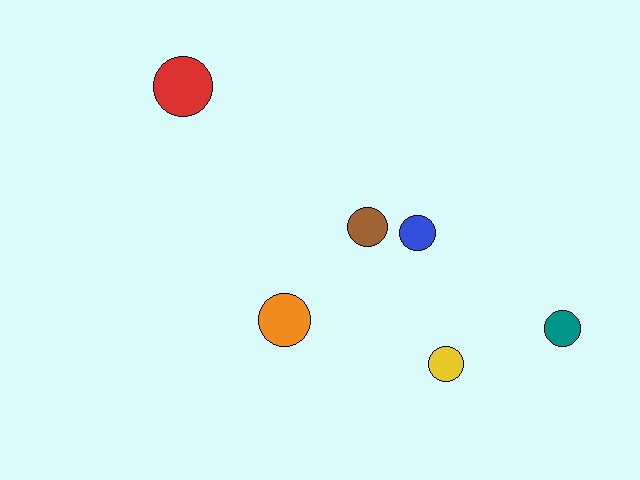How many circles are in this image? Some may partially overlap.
There are 6 circles.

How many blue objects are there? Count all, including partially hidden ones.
There is 1 blue object.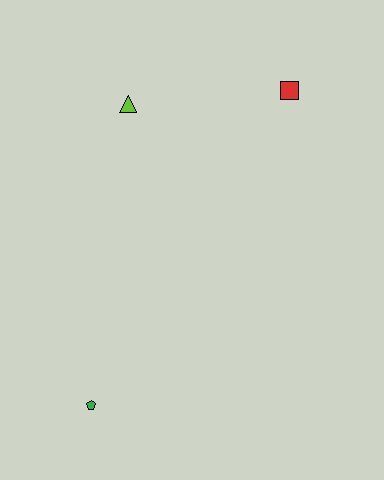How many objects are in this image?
There are 3 objects.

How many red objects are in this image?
There is 1 red object.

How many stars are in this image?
There are no stars.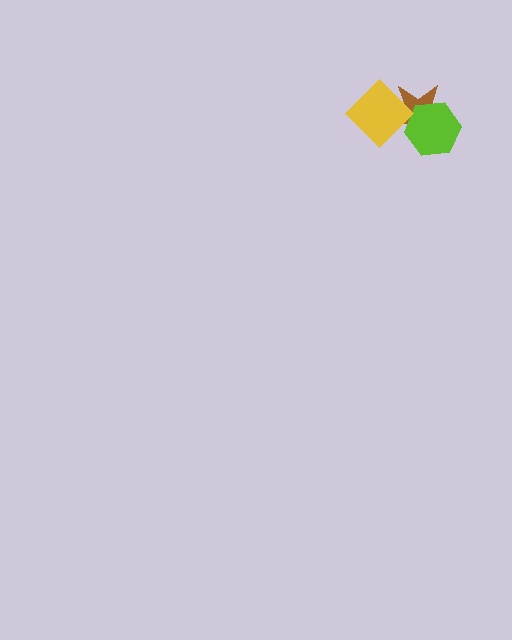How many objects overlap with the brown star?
2 objects overlap with the brown star.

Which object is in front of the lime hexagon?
The yellow diamond is in front of the lime hexagon.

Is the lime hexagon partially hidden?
Yes, it is partially covered by another shape.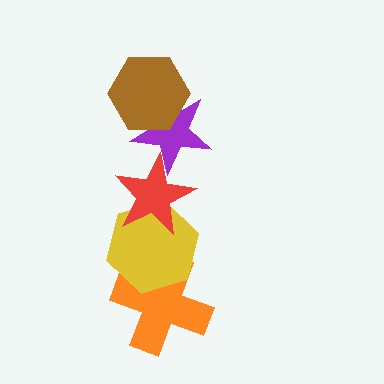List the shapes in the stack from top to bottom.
From top to bottom: the brown hexagon, the purple star, the red star, the yellow hexagon, the orange cross.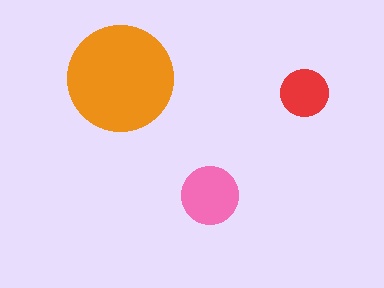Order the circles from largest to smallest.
the orange one, the pink one, the red one.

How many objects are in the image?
There are 3 objects in the image.